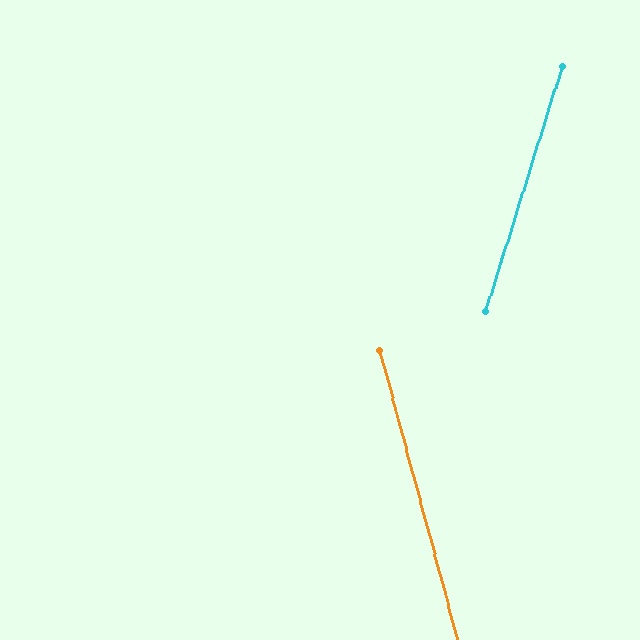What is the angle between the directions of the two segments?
Approximately 32 degrees.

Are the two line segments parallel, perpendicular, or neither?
Neither parallel nor perpendicular — they differ by about 32°.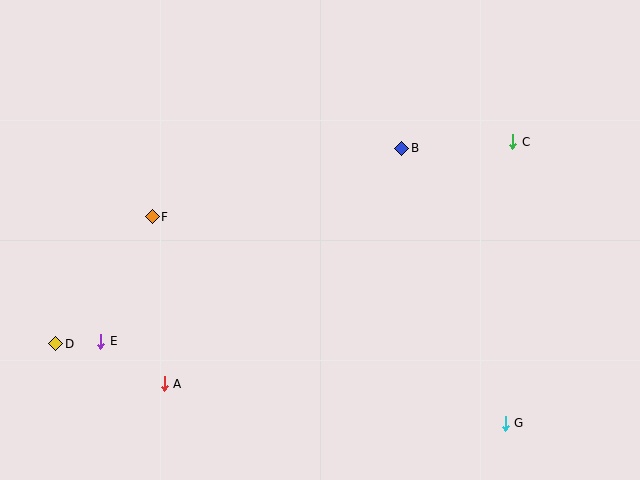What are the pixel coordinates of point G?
Point G is at (505, 423).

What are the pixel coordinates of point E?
Point E is at (101, 341).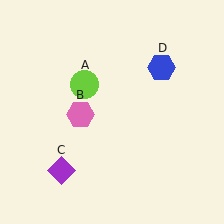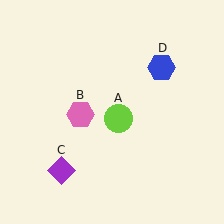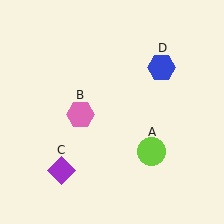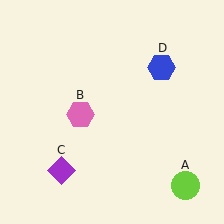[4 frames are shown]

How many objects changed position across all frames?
1 object changed position: lime circle (object A).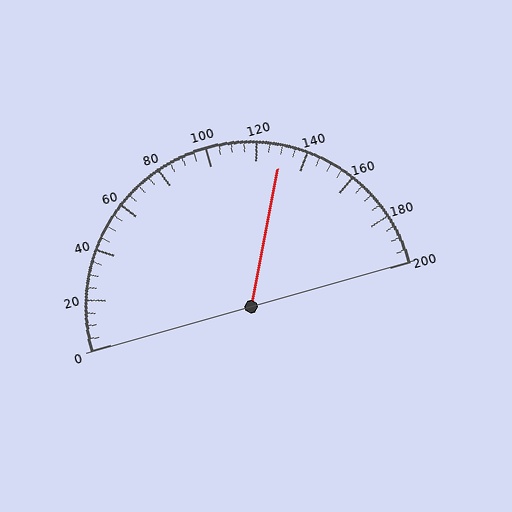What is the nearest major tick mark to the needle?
The nearest major tick mark is 120.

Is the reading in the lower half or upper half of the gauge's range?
The reading is in the upper half of the range (0 to 200).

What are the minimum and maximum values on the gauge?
The gauge ranges from 0 to 200.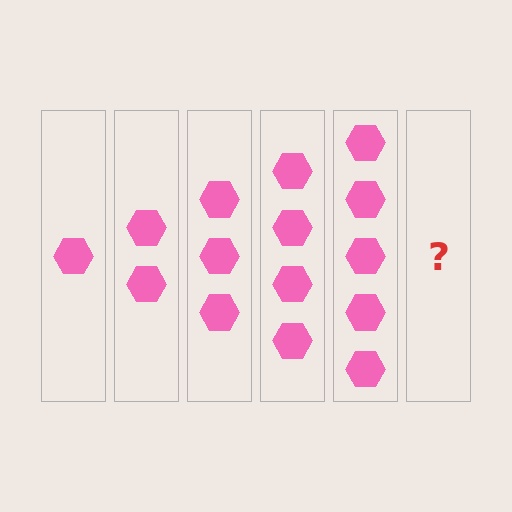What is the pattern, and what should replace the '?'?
The pattern is that each step adds one more hexagon. The '?' should be 6 hexagons.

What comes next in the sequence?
The next element should be 6 hexagons.